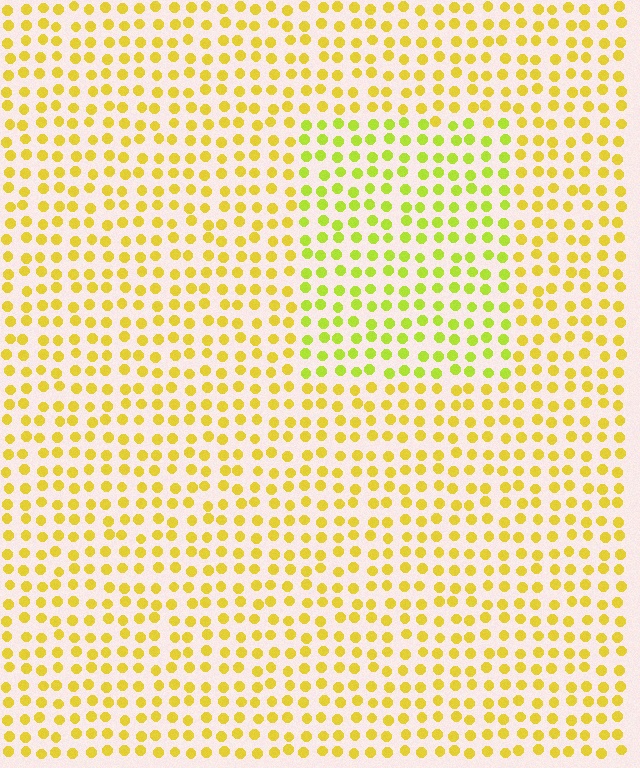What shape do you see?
I see a rectangle.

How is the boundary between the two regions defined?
The boundary is defined purely by a slight shift in hue (about 26 degrees). Spacing, size, and orientation are identical on both sides.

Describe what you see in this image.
The image is filled with small yellow elements in a uniform arrangement. A rectangle-shaped region is visible where the elements are tinted to a slightly different hue, forming a subtle color boundary.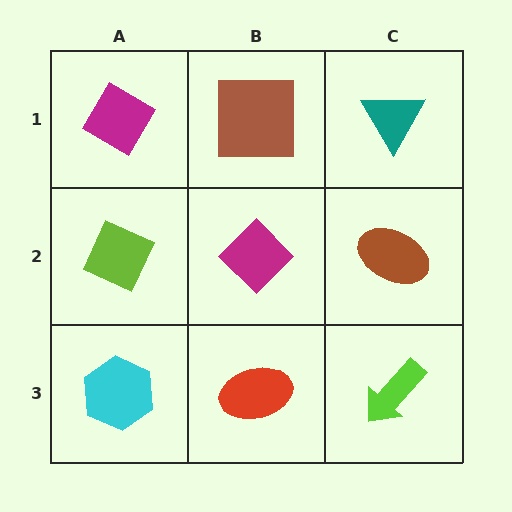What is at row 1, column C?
A teal triangle.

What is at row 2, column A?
A lime diamond.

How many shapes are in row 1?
3 shapes.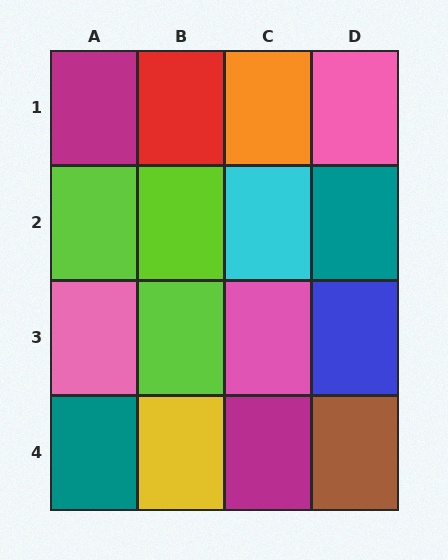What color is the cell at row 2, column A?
Lime.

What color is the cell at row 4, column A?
Teal.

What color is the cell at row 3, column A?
Pink.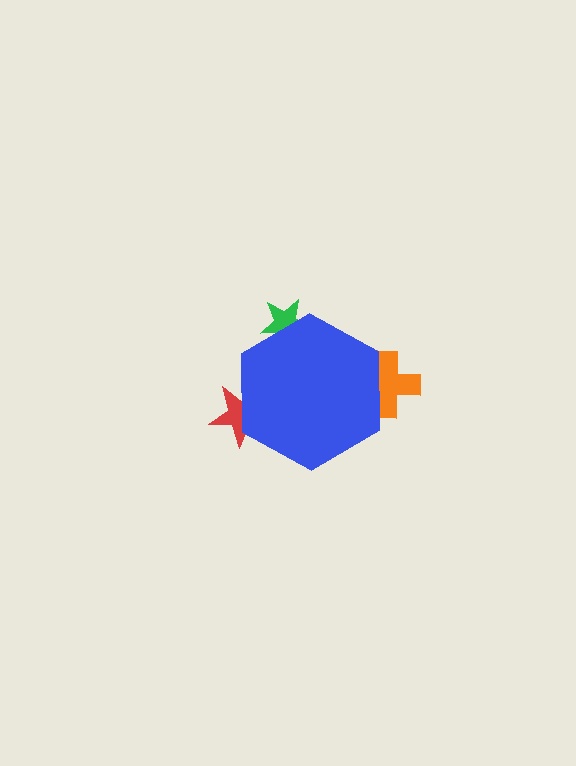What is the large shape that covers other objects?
A blue hexagon.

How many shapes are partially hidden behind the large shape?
3 shapes are partially hidden.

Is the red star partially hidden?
Yes, the red star is partially hidden behind the blue hexagon.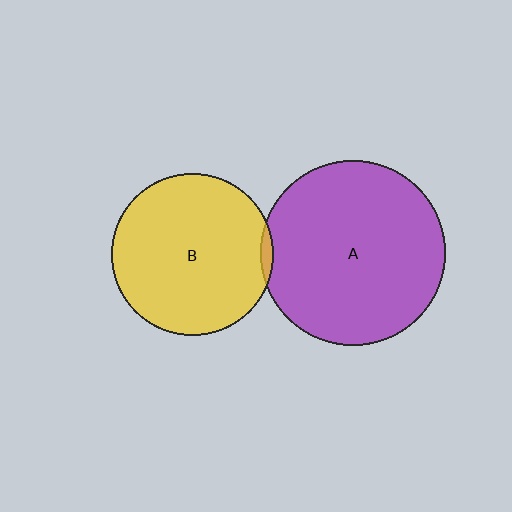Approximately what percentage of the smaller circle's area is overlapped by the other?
Approximately 5%.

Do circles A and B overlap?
Yes.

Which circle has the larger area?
Circle A (purple).